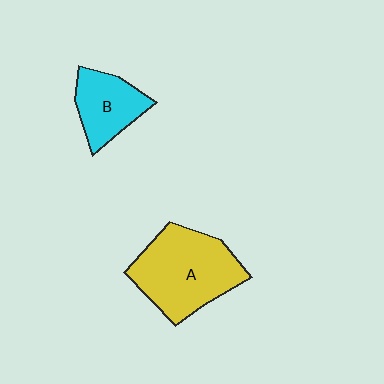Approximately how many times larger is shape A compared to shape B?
Approximately 1.8 times.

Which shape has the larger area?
Shape A (yellow).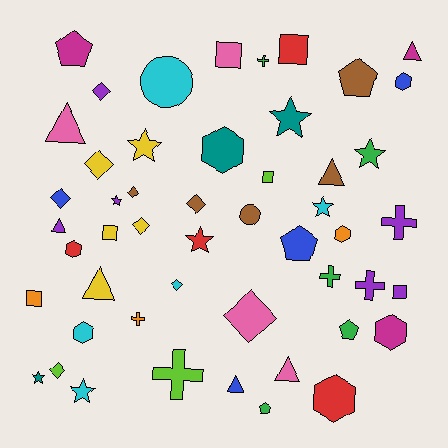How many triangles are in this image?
There are 7 triangles.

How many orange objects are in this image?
There are 3 orange objects.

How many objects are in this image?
There are 50 objects.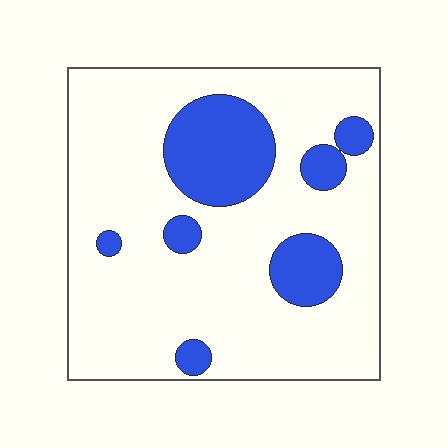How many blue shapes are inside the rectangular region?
7.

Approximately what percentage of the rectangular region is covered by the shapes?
Approximately 20%.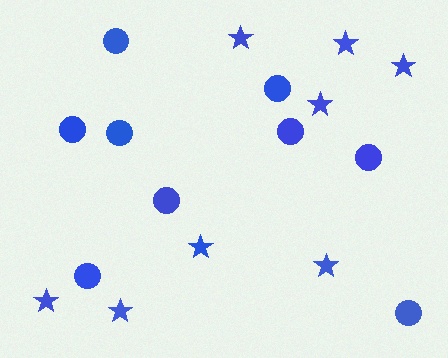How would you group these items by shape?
There are 2 groups: one group of circles (9) and one group of stars (8).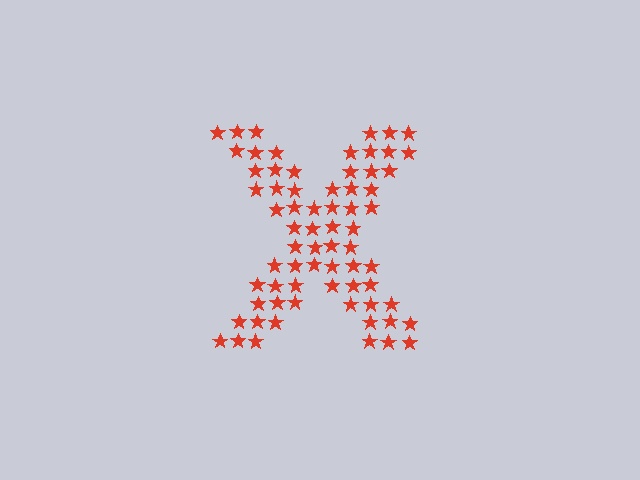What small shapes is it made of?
It is made of small stars.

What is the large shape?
The large shape is the letter X.